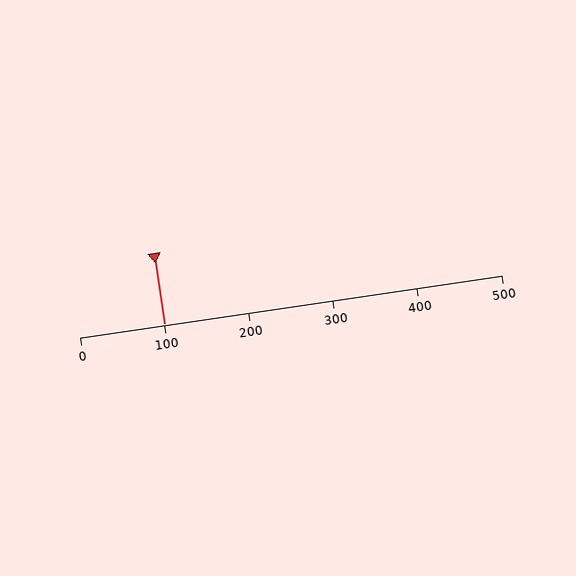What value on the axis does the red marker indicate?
The marker indicates approximately 100.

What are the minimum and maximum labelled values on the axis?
The axis runs from 0 to 500.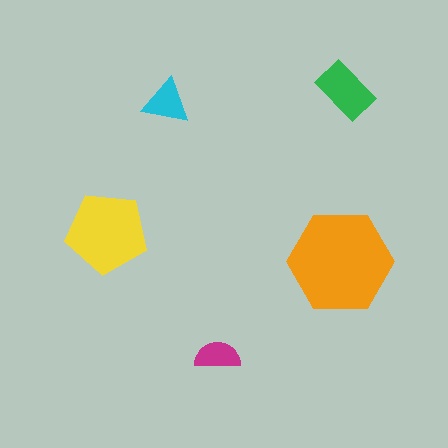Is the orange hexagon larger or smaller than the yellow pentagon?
Larger.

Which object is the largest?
The orange hexagon.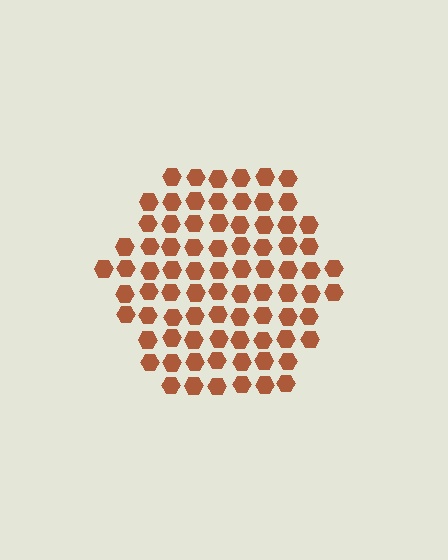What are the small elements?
The small elements are hexagons.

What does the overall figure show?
The overall figure shows a hexagon.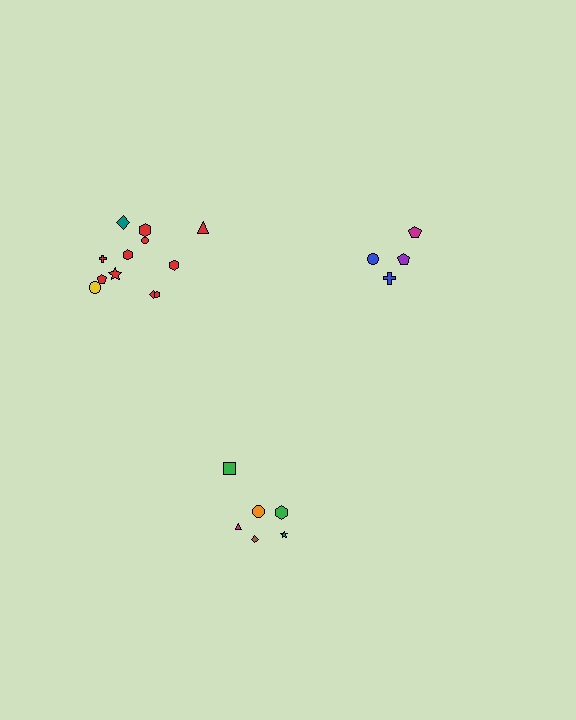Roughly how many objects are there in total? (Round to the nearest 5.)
Roughly 20 objects in total.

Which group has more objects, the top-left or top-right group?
The top-left group.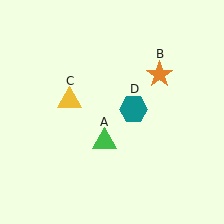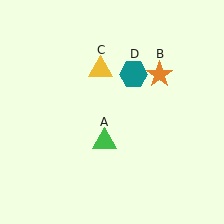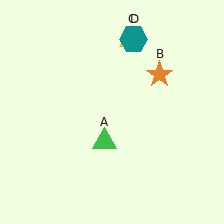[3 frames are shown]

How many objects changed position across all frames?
2 objects changed position: yellow triangle (object C), teal hexagon (object D).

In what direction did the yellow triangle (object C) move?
The yellow triangle (object C) moved up and to the right.